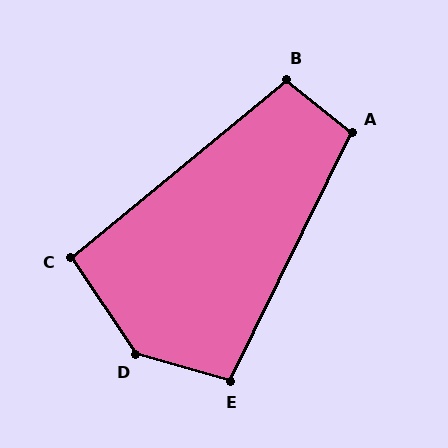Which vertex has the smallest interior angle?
C, at approximately 95 degrees.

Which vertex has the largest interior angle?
D, at approximately 140 degrees.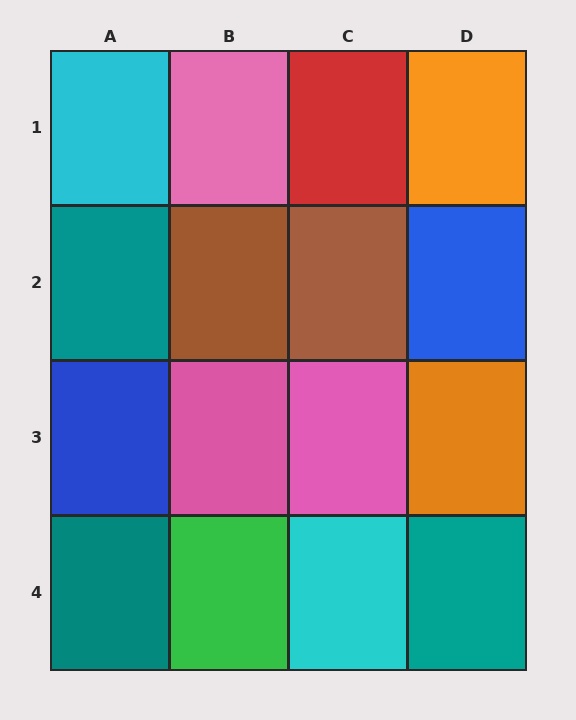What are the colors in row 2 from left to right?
Teal, brown, brown, blue.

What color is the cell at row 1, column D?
Orange.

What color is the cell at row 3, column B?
Pink.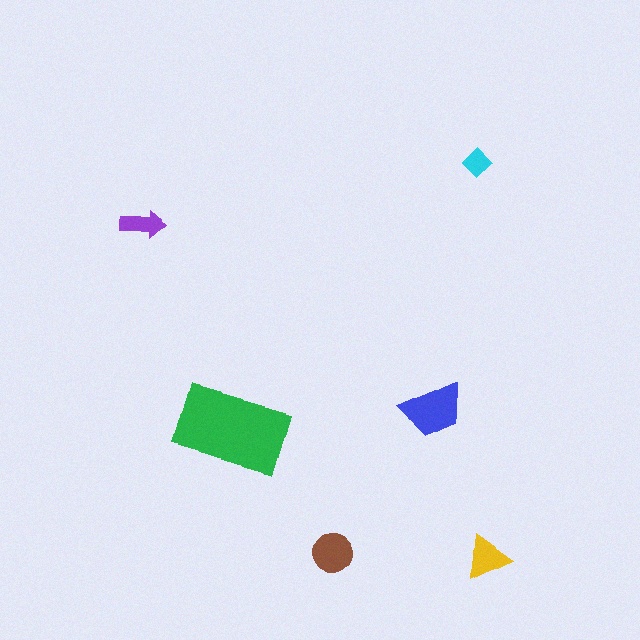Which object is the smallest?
The cyan diamond.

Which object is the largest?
The green rectangle.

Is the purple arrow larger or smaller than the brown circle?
Smaller.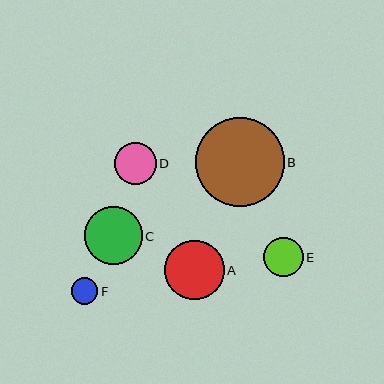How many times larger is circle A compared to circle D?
Circle A is approximately 1.4 times the size of circle D.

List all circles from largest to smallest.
From largest to smallest: B, A, C, D, E, F.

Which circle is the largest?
Circle B is the largest with a size of approximately 89 pixels.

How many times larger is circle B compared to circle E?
Circle B is approximately 2.3 times the size of circle E.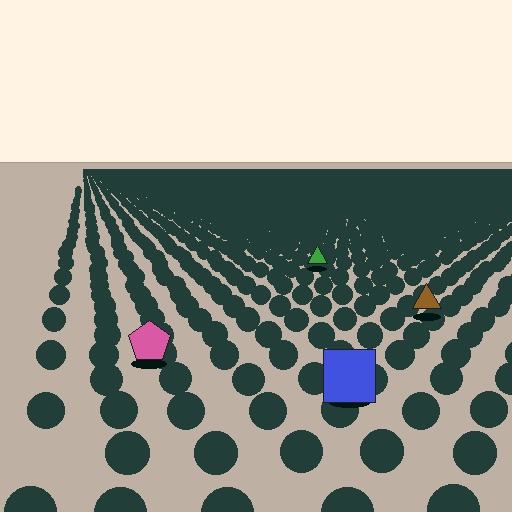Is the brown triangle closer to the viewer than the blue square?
No. The blue square is closer — you can tell from the texture gradient: the ground texture is coarser near it.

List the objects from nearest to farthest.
From nearest to farthest: the blue square, the pink pentagon, the brown triangle, the green triangle.